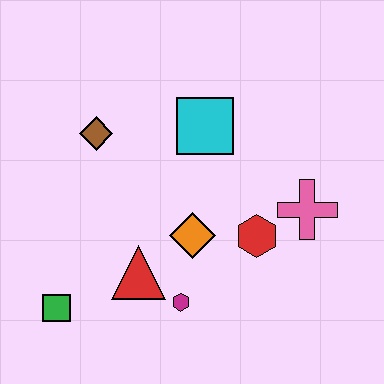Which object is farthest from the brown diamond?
The pink cross is farthest from the brown diamond.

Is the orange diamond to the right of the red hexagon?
No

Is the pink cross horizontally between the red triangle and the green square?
No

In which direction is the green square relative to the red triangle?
The green square is to the left of the red triangle.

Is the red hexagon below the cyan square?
Yes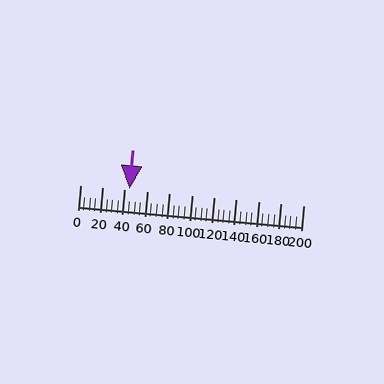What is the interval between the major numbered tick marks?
The major tick marks are spaced 20 units apart.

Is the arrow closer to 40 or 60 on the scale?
The arrow is closer to 40.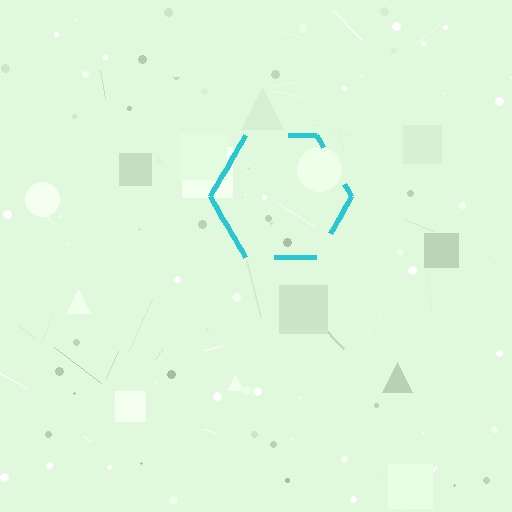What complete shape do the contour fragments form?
The contour fragments form a hexagon.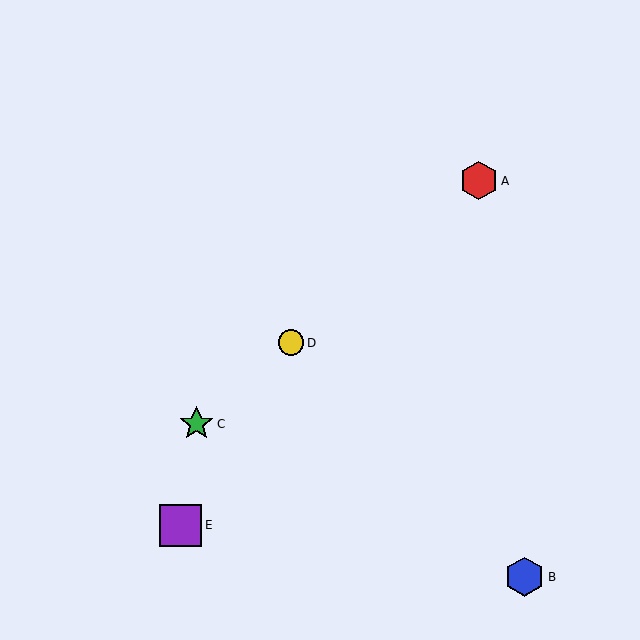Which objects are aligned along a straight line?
Objects A, C, D are aligned along a straight line.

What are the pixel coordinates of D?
Object D is at (291, 343).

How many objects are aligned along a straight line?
3 objects (A, C, D) are aligned along a straight line.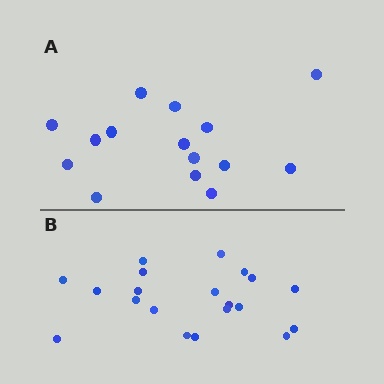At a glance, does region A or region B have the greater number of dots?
Region B (the bottom region) has more dots.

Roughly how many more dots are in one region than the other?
Region B has about 5 more dots than region A.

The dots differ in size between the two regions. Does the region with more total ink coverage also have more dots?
No. Region A has more total ink coverage because its dots are larger, but region B actually contains more individual dots. Total area can be misleading — the number of items is what matters here.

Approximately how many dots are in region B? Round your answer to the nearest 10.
About 20 dots.